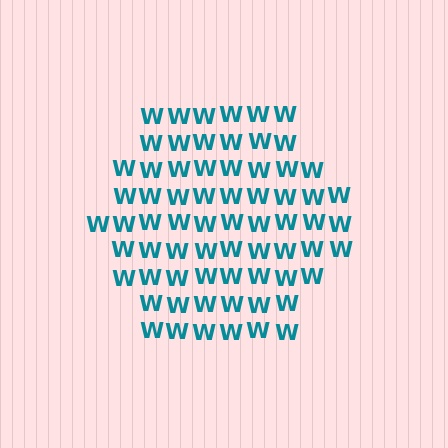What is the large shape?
The large shape is a hexagon.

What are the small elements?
The small elements are letter W's.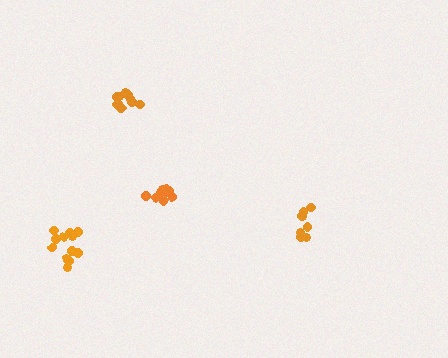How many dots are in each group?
Group 1: 8 dots, Group 2: 10 dots, Group 3: 10 dots, Group 4: 13 dots (41 total).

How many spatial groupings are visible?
There are 4 spatial groupings.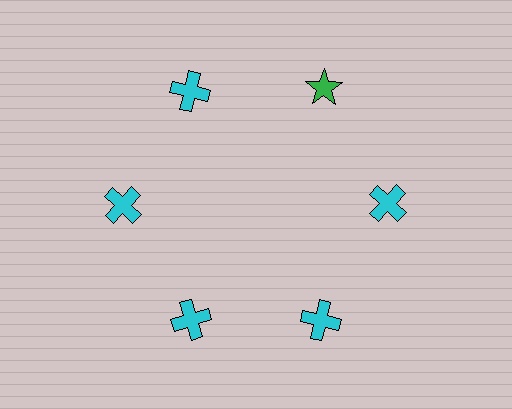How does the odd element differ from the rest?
It differs in both color (green instead of cyan) and shape (star instead of cross).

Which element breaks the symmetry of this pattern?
The green star at roughly the 1 o'clock position breaks the symmetry. All other shapes are cyan crosses.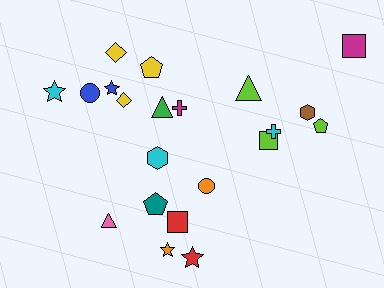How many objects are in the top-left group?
There are 8 objects.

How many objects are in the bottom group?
There are 7 objects.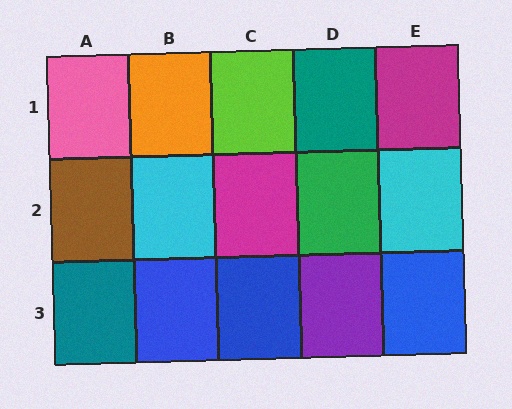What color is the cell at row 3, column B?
Blue.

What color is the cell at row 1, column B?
Orange.